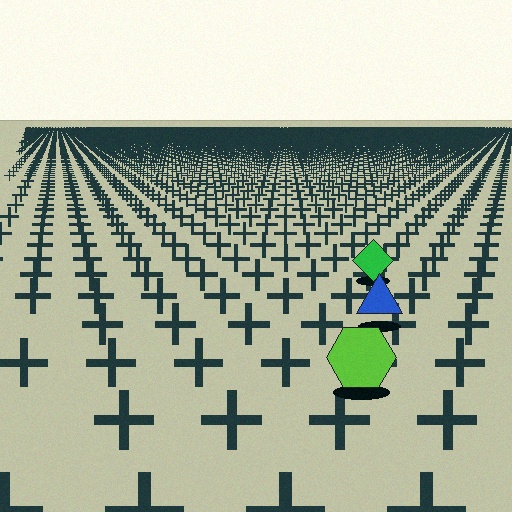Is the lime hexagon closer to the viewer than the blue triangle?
Yes. The lime hexagon is closer — you can tell from the texture gradient: the ground texture is coarser near it.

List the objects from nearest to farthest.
From nearest to farthest: the lime hexagon, the blue triangle, the green diamond.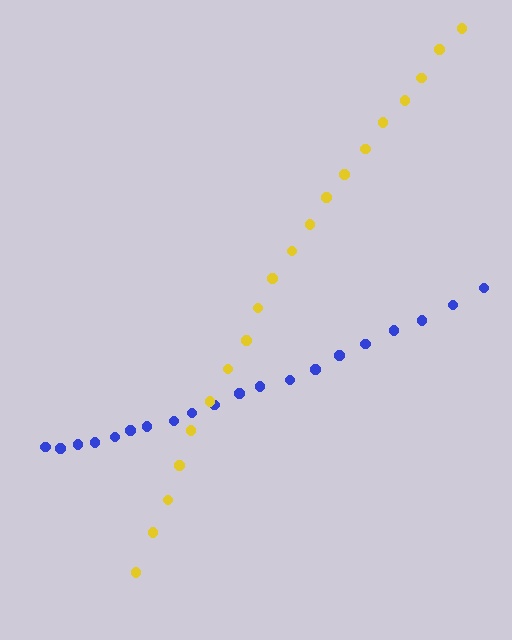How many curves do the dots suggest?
There are 2 distinct paths.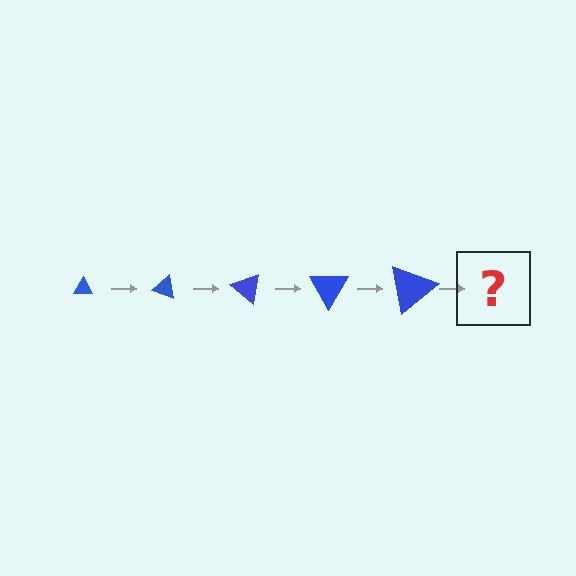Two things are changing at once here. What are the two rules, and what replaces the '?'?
The two rules are that the triangle grows larger each step and it rotates 20 degrees each step. The '?' should be a triangle, larger than the previous one and rotated 100 degrees from the start.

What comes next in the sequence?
The next element should be a triangle, larger than the previous one and rotated 100 degrees from the start.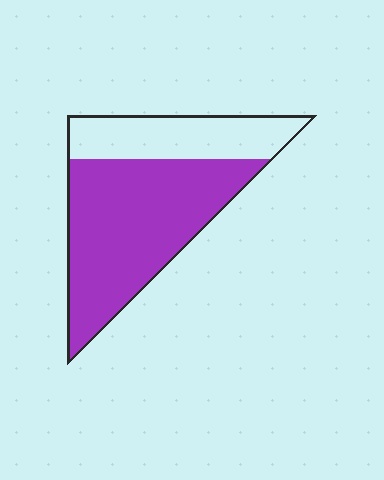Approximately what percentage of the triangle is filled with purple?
Approximately 70%.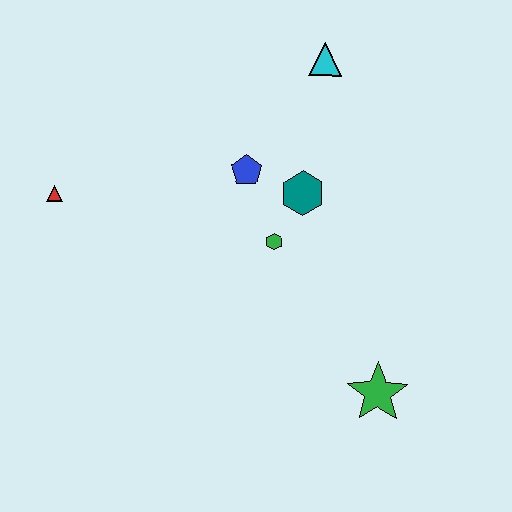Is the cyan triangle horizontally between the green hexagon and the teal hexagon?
No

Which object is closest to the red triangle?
The blue pentagon is closest to the red triangle.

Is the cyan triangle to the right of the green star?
No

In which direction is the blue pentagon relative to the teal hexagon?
The blue pentagon is to the left of the teal hexagon.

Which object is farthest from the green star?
The red triangle is farthest from the green star.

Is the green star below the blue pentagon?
Yes